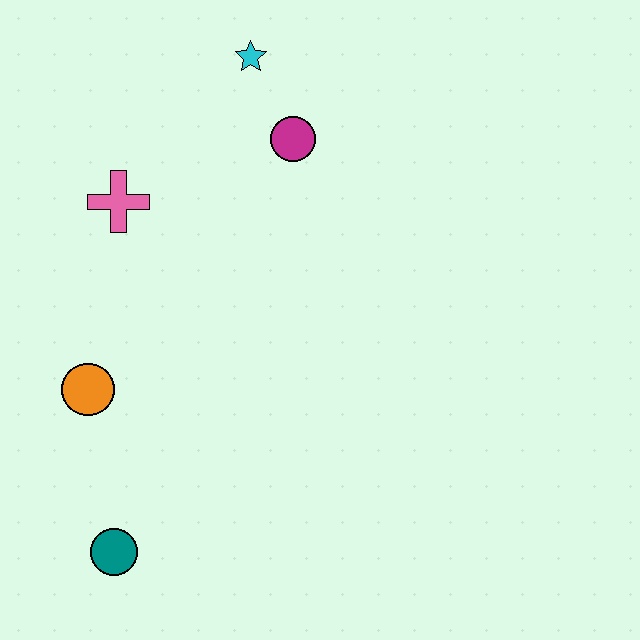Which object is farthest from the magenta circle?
The teal circle is farthest from the magenta circle.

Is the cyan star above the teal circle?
Yes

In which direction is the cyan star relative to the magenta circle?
The cyan star is above the magenta circle.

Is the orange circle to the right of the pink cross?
No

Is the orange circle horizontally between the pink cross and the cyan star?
No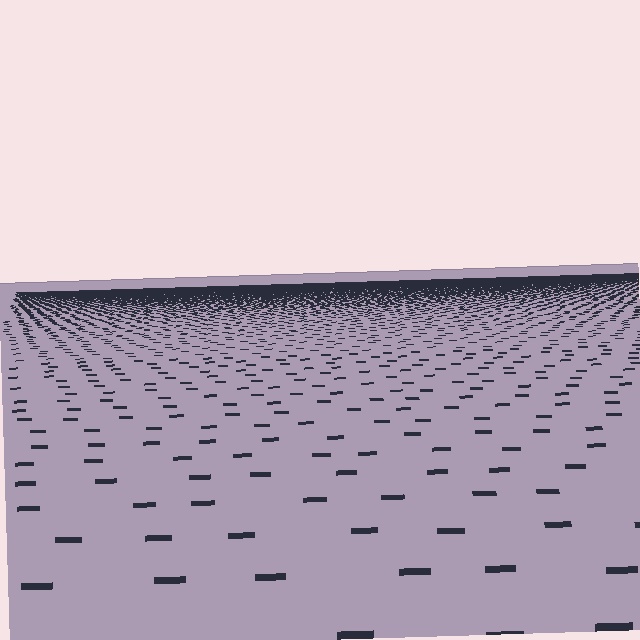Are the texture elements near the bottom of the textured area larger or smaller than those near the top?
Larger. Near the bottom, elements are closer to the viewer and appear at a bigger on-screen size.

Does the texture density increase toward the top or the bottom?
Density increases toward the top.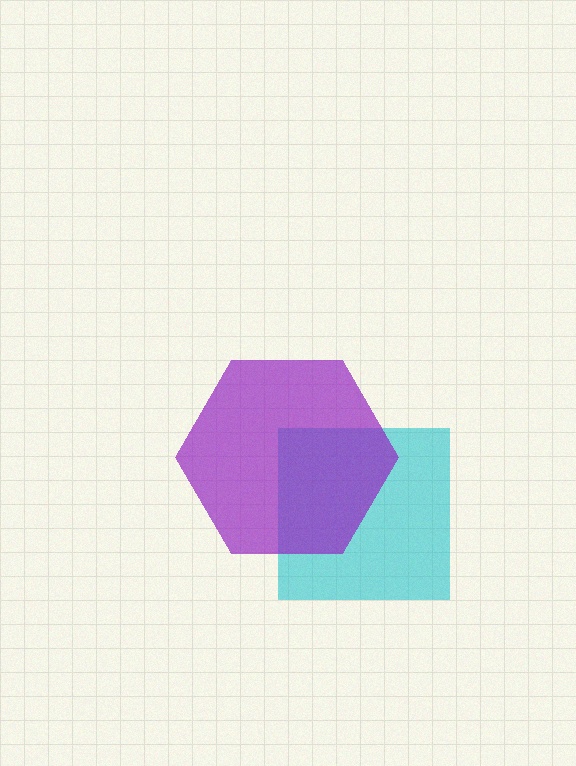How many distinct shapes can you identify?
There are 2 distinct shapes: a cyan square, a purple hexagon.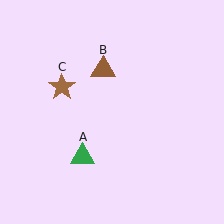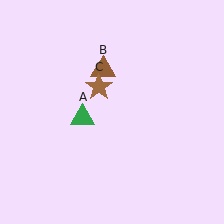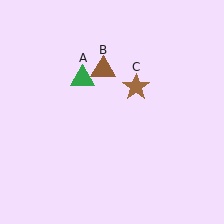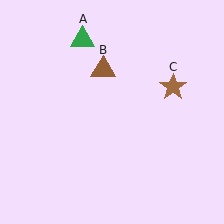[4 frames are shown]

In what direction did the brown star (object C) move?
The brown star (object C) moved right.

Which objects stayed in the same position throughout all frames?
Brown triangle (object B) remained stationary.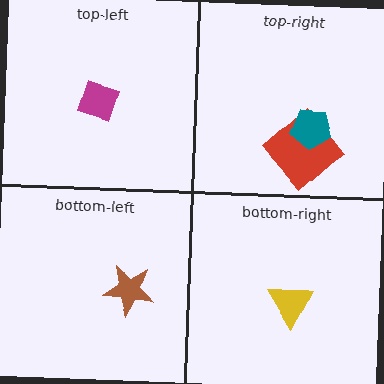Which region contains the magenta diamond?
The top-left region.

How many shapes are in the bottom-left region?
1.